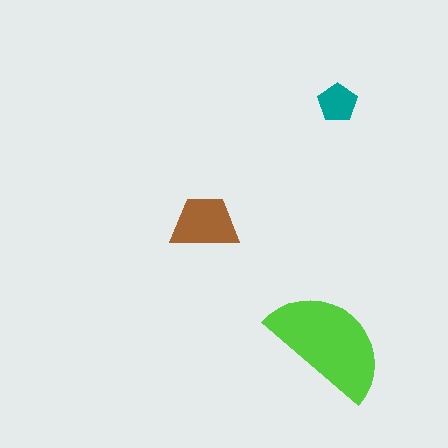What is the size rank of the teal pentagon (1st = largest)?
3rd.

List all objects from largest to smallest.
The lime semicircle, the brown trapezoid, the teal pentagon.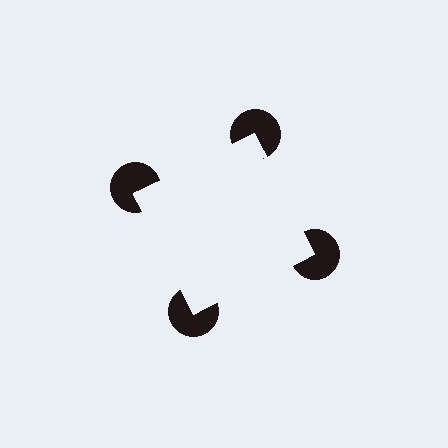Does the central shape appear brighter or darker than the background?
It typically appears slightly brighter than the background, even though no actual brightness change is drawn.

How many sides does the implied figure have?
4 sides.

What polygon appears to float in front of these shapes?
An illusory square — its edges are inferred from the aligned wedge cuts in the pac-man discs, not physically drawn.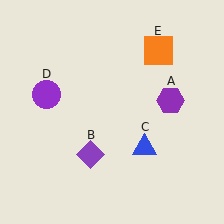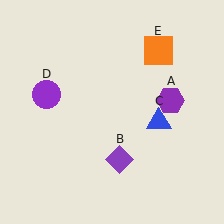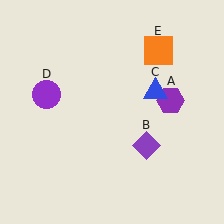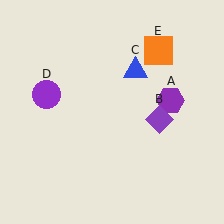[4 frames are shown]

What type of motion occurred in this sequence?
The purple diamond (object B), blue triangle (object C) rotated counterclockwise around the center of the scene.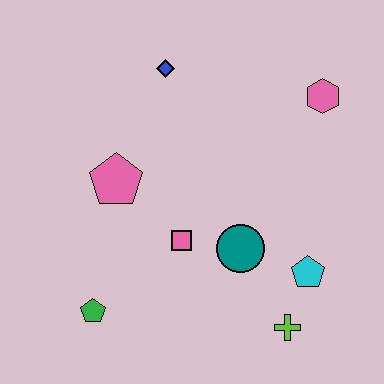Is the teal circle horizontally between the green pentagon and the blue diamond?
No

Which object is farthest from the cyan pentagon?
The blue diamond is farthest from the cyan pentagon.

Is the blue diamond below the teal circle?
No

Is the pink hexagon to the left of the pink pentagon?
No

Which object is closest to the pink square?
The teal circle is closest to the pink square.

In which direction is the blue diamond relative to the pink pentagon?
The blue diamond is above the pink pentagon.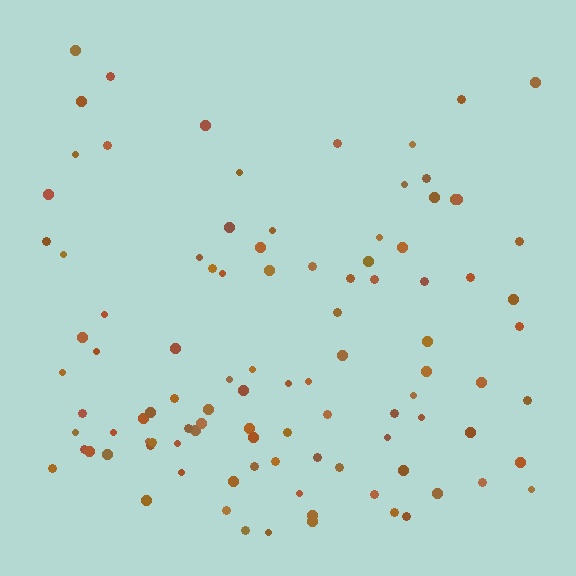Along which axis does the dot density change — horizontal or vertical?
Vertical.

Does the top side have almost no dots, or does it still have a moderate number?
Still a moderate number, just noticeably fewer than the bottom.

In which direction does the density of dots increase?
From top to bottom, with the bottom side densest.